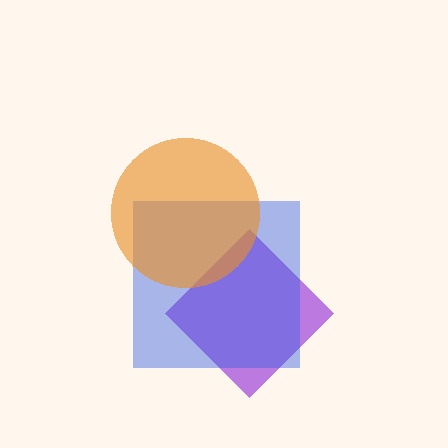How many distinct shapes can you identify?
There are 3 distinct shapes: a purple diamond, a blue square, an orange circle.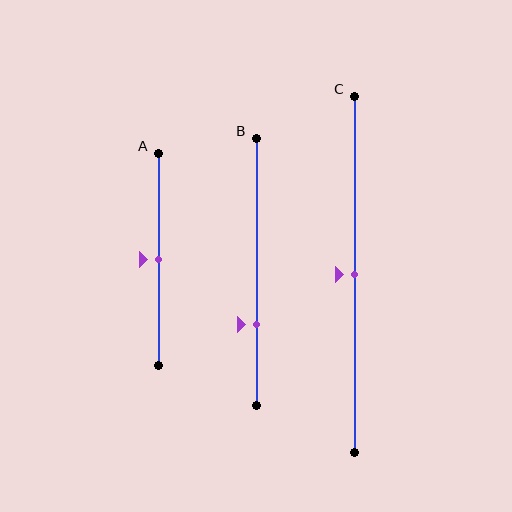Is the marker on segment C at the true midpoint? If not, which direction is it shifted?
Yes, the marker on segment C is at the true midpoint.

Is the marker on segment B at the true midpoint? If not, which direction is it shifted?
No, the marker on segment B is shifted downward by about 19% of the segment length.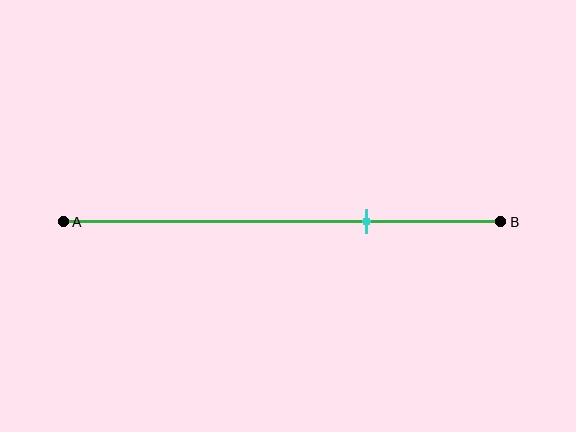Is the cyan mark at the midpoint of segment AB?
No, the mark is at about 70% from A, not at the 50% midpoint.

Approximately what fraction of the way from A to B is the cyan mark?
The cyan mark is approximately 70% of the way from A to B.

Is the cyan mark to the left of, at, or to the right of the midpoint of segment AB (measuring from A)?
The cyan mark is to the right of the midpoint of segment AB.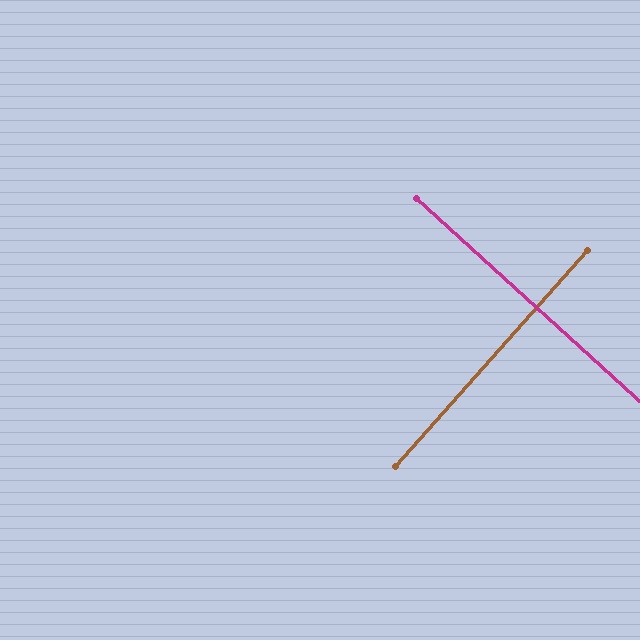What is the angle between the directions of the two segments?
Approximately 89 degrees.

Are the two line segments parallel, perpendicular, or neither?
Perpendicular — they meet at approximately 89°.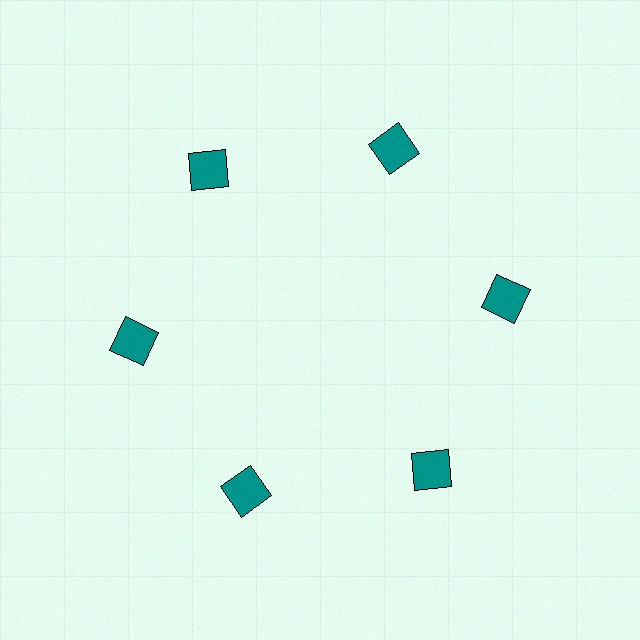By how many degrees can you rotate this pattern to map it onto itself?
The pattern maps onto itself every 60 degrees of rotation.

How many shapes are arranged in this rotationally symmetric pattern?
There are 6 shapes, arranged in 6 groups of 1.